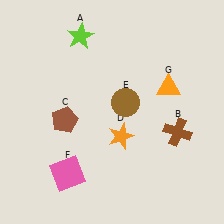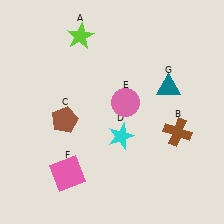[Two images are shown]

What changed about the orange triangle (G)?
In Image 1, G is orange. In Image 2, it changed to teal.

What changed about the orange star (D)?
In Image 1, D is orange. In Image 2, it changed to cyan.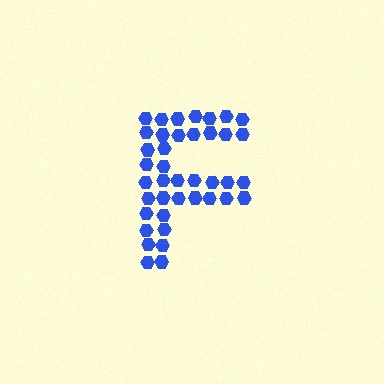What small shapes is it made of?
It is made of small hexagons.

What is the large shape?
The large shape is the letter F.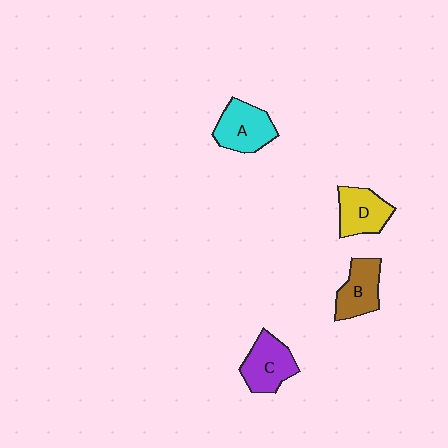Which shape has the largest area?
Shape A (cyan).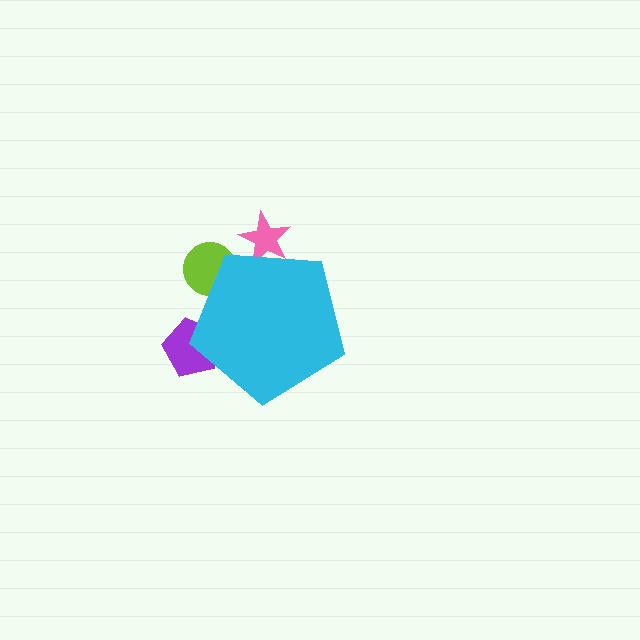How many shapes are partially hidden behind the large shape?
3 shapes are partially hidden.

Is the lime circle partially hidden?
Yes, the lime circle is partially hidden behind the cyan pentagon.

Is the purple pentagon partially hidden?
Yes, the purple pentagon is partially hidden behind the cyan pentagon.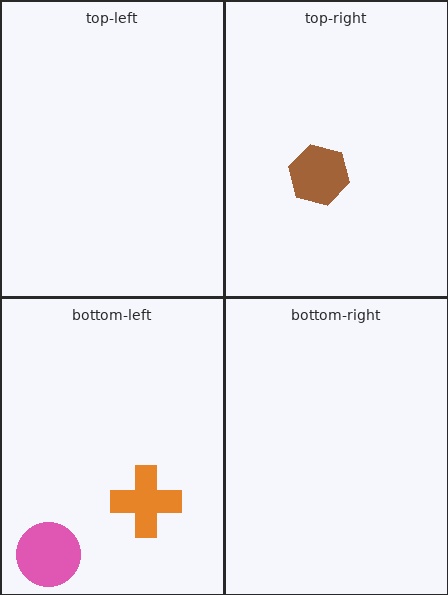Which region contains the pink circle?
The bottom-left region.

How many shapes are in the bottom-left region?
2.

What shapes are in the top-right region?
The brown hexagon.